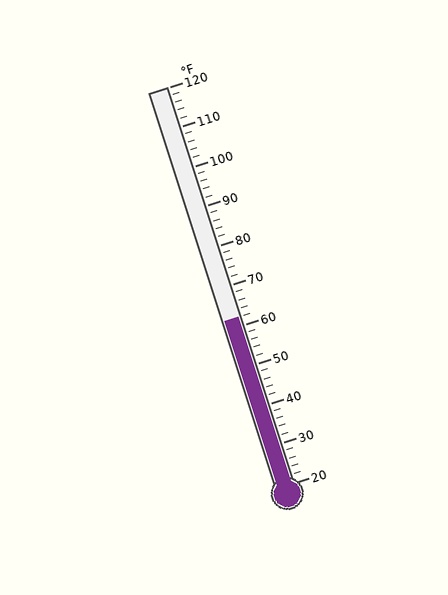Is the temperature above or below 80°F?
The temperature is below 80°F.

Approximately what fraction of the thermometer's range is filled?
The thermometer is filled to approximately 40% of its range.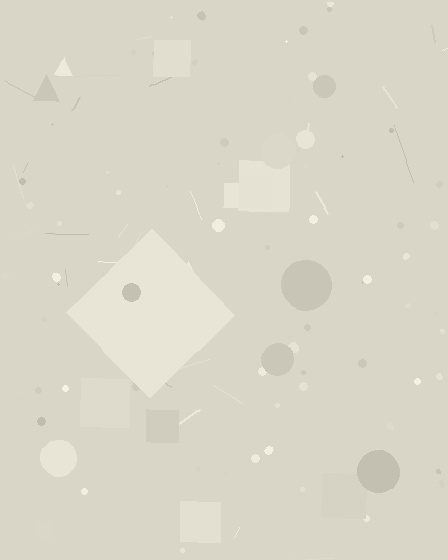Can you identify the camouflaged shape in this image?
The camouflaged shape is a diamond.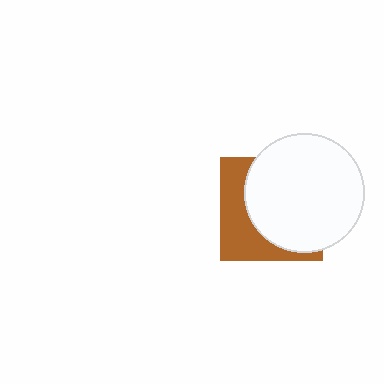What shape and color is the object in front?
The object in front is a white circle.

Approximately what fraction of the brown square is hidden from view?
Roughly 62% of the brown square is hidden behind the white circle.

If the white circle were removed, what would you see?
You would see the complete brown square.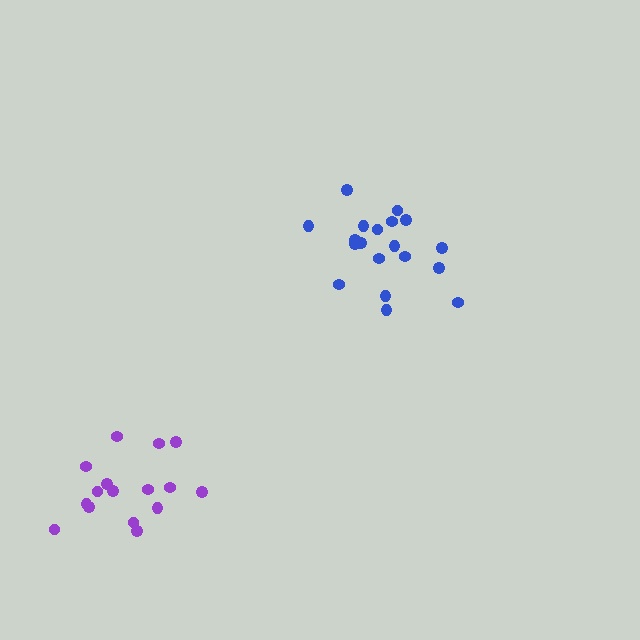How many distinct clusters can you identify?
There are 2 distinct clusters.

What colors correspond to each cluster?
The clusters are colored: blue, purple.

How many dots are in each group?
Group 1: 19 dots, Group 2: 16 dots (35 total).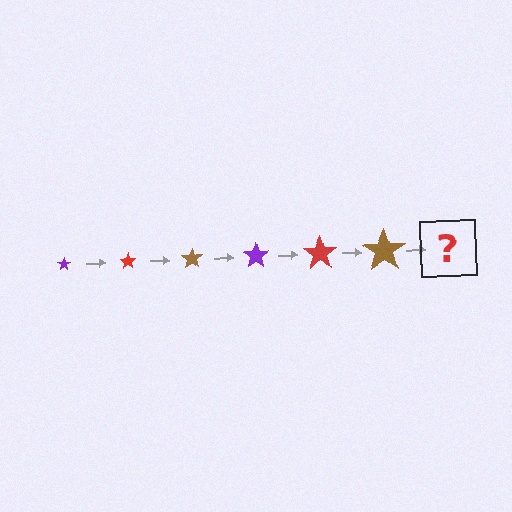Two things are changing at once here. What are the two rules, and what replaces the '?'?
The two rules are that the star grows larger each step and the color cycles through purple, red, and brown. The '?' should be a purple star, larger than the previous one.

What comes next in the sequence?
The next element should be a purple star, larger than the previous one.